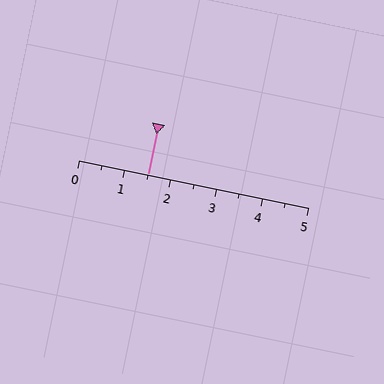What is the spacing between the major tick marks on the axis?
The major ticks are spaced 1 apart.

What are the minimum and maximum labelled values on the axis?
The axis runs from 0 to 5.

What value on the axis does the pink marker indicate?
The marker indicates approximately 1.5.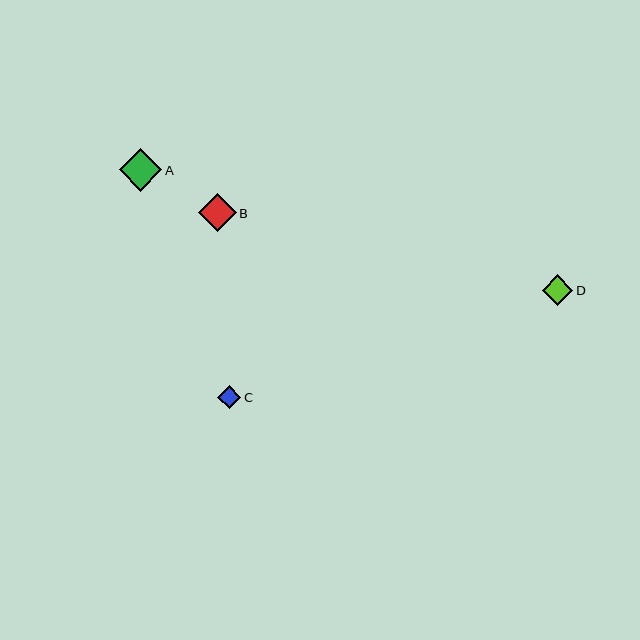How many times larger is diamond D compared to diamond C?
Diamond D is approximately 1.3 times the size of diamond C.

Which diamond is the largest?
Diamond A is the largest with a size of approximately 43 pixels.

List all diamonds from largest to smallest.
From largest to smallest: A, B, D, C.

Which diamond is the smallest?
Diamond C is the smallest with a size of approximately 23 pixels.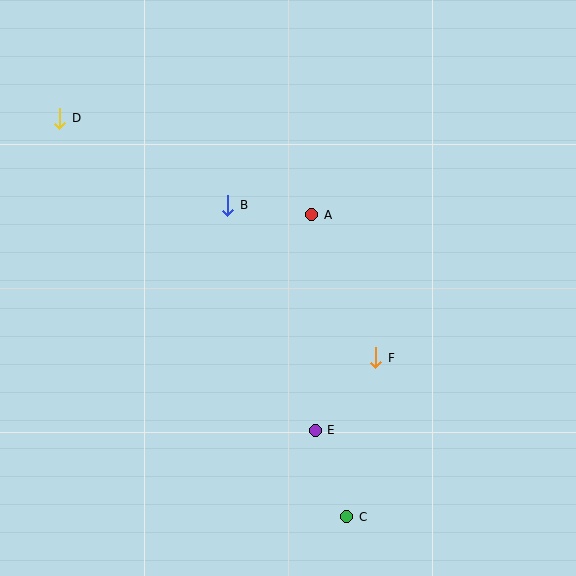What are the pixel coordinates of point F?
Point F is at (376, 358).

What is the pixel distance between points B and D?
The distance between B and D is 190 pixels.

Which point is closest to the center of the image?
Point A at (312, 215) is closest to the center.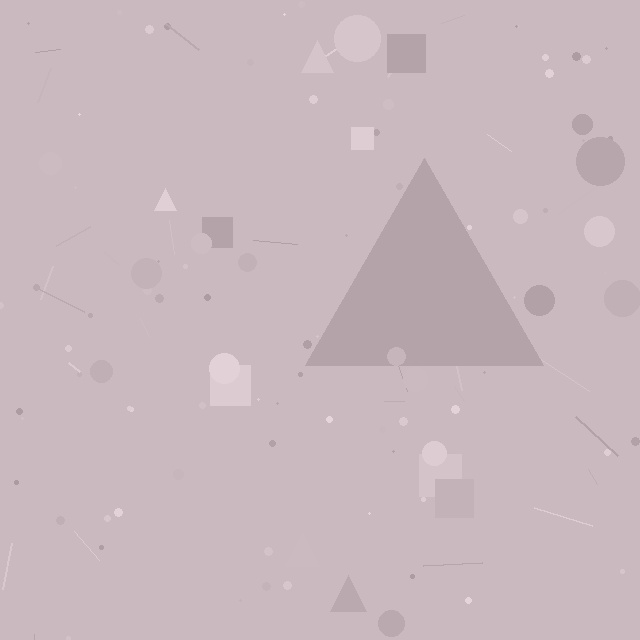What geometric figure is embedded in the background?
A triangle is embedded in the background.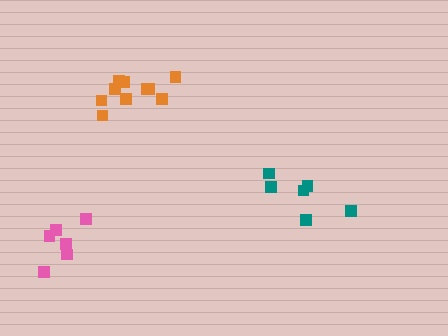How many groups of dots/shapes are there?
There are 3 groups.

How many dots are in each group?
Group 1: 6 dots, Group 2: 6 dots, Group 3: 10 dots (22 total).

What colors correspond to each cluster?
The clusters are colored: teal, pink, orange.